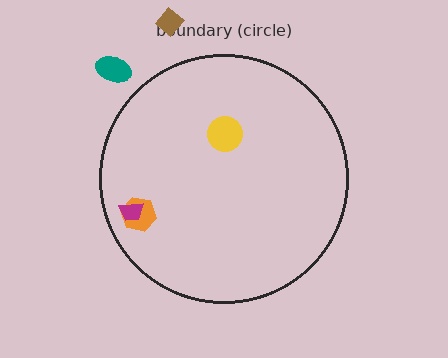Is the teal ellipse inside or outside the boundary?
Outside.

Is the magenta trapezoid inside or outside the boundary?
Inside.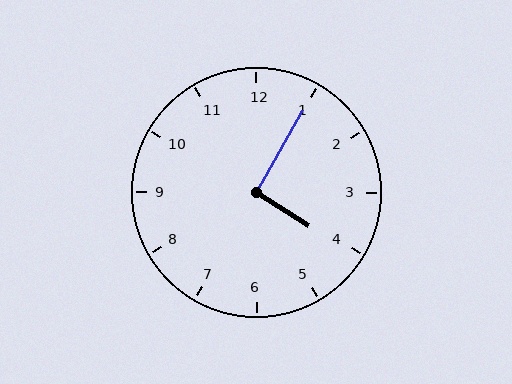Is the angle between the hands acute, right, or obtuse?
It is right.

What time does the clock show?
4:05.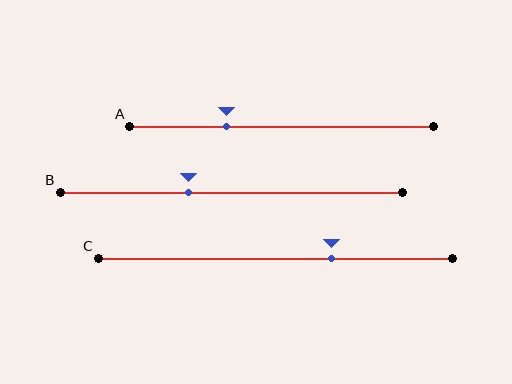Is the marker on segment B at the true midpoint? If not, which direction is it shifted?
No, the marker on segment B is shifted to the left by about 12% of the segment length.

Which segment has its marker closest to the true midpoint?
Segment B has its marker closest to the true midpoint.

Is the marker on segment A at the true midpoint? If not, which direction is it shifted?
No, the marker on segment A is shifted to the left by about 18% of the segment length.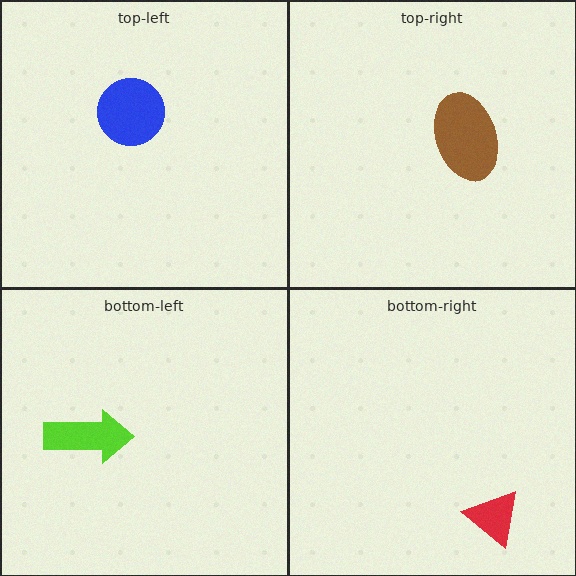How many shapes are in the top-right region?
1.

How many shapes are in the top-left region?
1.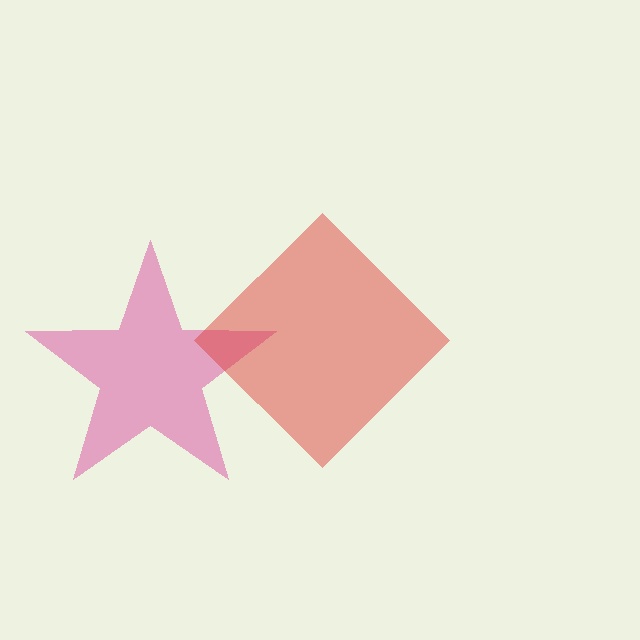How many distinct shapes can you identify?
There are 2 distinct shapes: a magenta star, a red diamond.